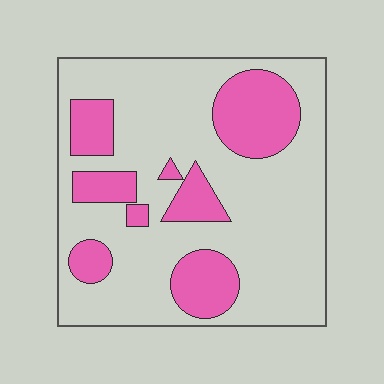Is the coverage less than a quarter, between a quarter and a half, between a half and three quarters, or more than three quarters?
Between a quarter and a half.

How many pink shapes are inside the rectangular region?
8.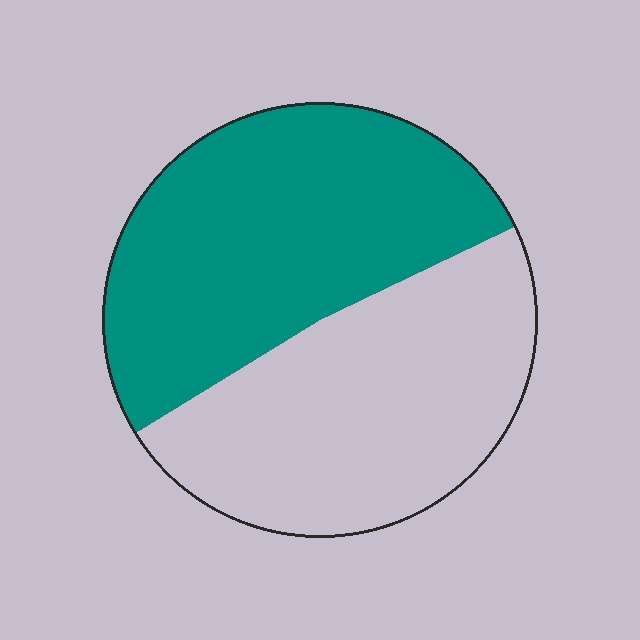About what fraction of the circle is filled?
About one half (1/2).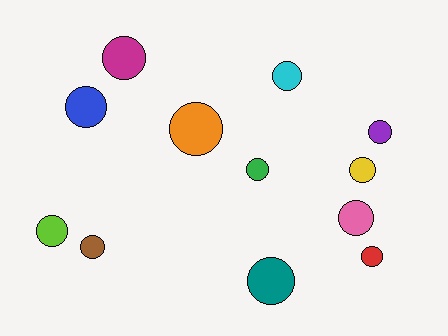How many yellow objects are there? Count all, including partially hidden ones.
There is 1 yellow object.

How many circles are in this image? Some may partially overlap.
There are 12 circles.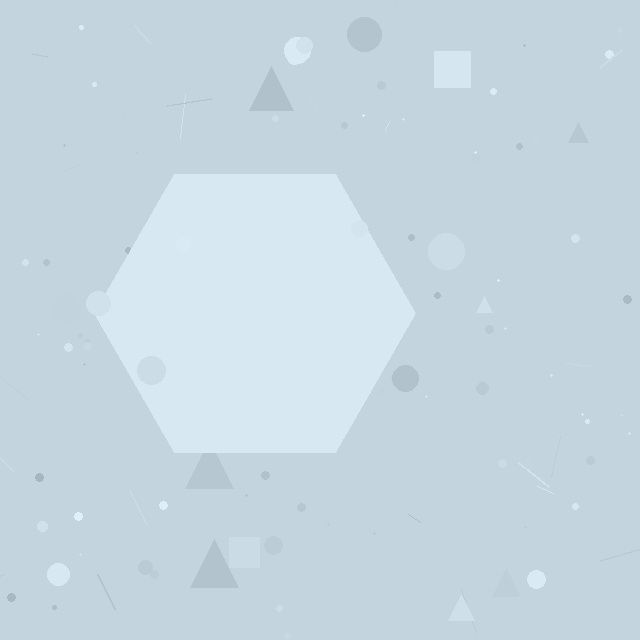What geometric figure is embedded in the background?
A hexagon is embedded in the background.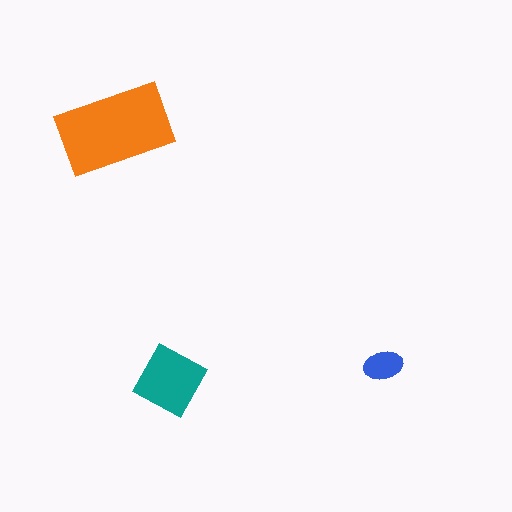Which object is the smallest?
The blue ellipse.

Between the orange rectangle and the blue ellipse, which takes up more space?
The orange rectangle.